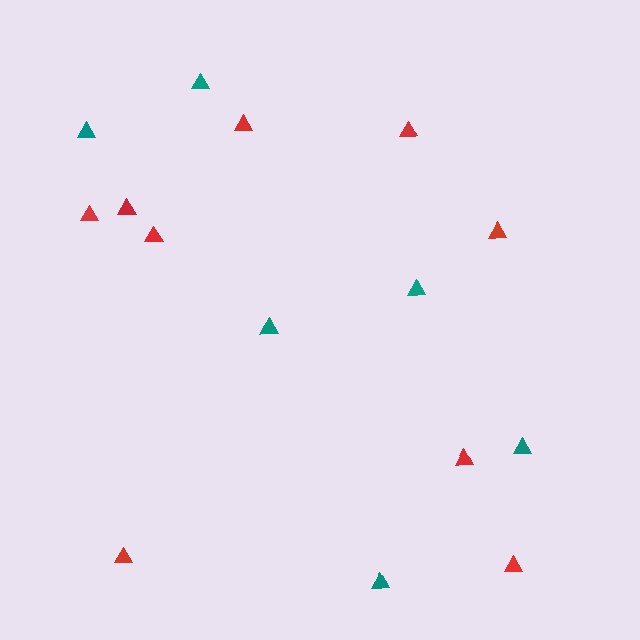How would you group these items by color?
There are 2 groups: one group of teal triangles (6) and one group of red triangles (9).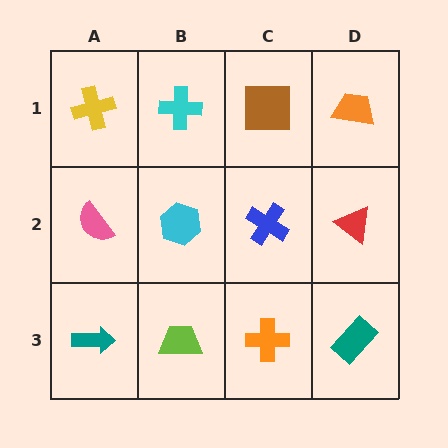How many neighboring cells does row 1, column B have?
3.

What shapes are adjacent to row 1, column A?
A pink semicircle (row 2, column A), a cyan cross (row 1, column B).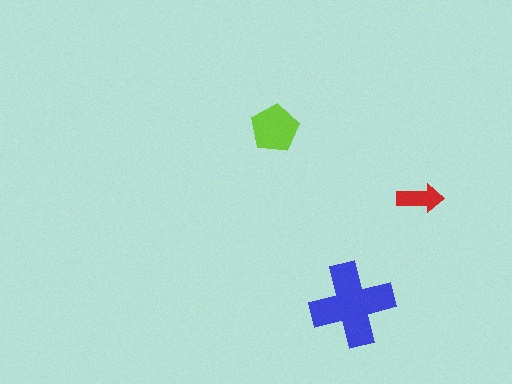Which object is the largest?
The blue cross.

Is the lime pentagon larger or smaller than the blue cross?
Smaller.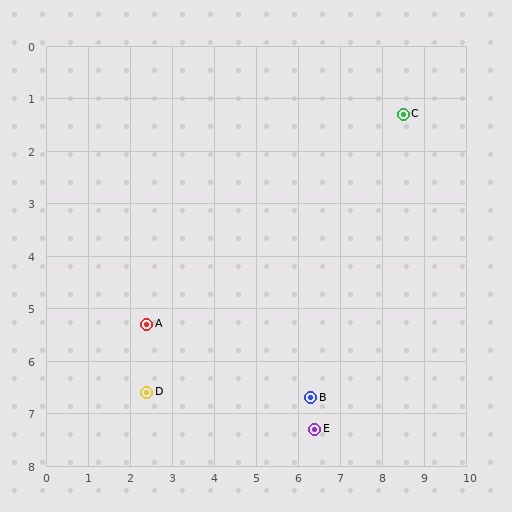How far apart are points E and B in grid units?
Points E and B are about 0.6 grid units apart.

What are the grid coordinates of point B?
Point B is at approximately (6.3, 6.7).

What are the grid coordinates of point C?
Point C is at approximately (8.5, 1.3).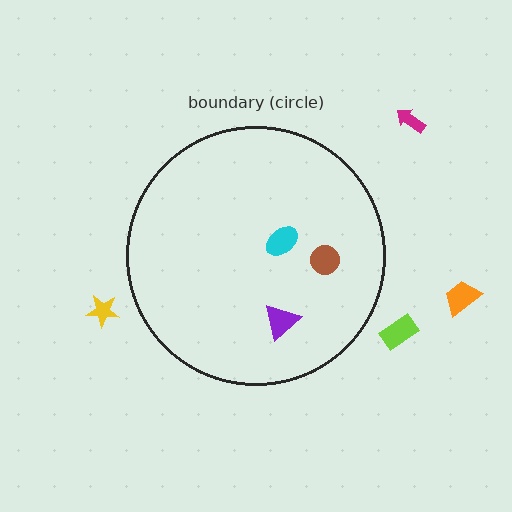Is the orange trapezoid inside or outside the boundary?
Outside.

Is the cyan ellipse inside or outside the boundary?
Inside.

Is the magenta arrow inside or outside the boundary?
Outside.